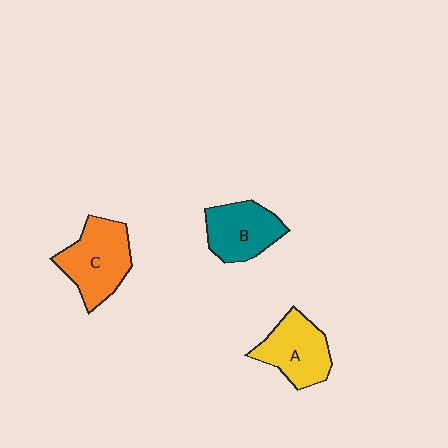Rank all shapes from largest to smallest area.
From largest to smallest: C (orange), A (yellow), B (teal).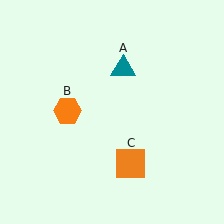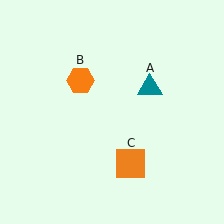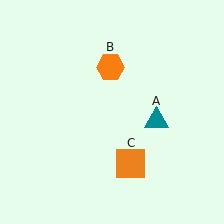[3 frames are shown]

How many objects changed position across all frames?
2 objects changed position: teal triangle (object A), orange hexagon (object B).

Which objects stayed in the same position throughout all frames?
Orange square (object C) remained stationary.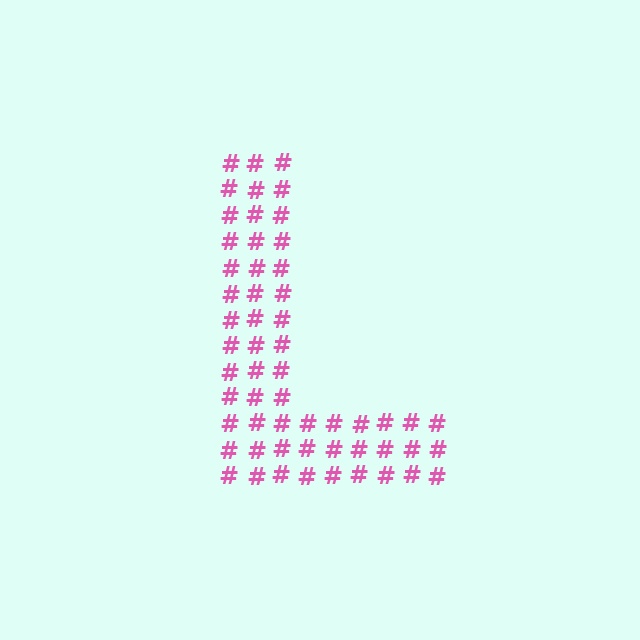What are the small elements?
The small elements are hash symbols.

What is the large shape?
The large shape is the letter L.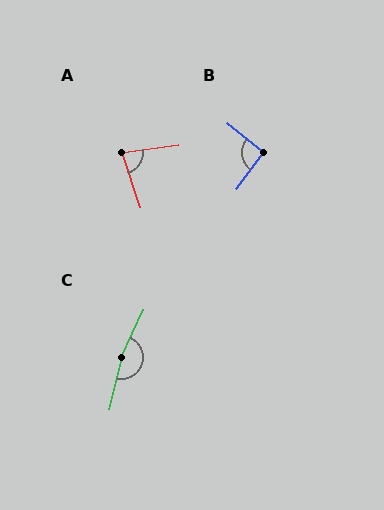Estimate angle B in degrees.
Approximately 91 degrees.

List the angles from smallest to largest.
A (79°), B (91°), C (168°).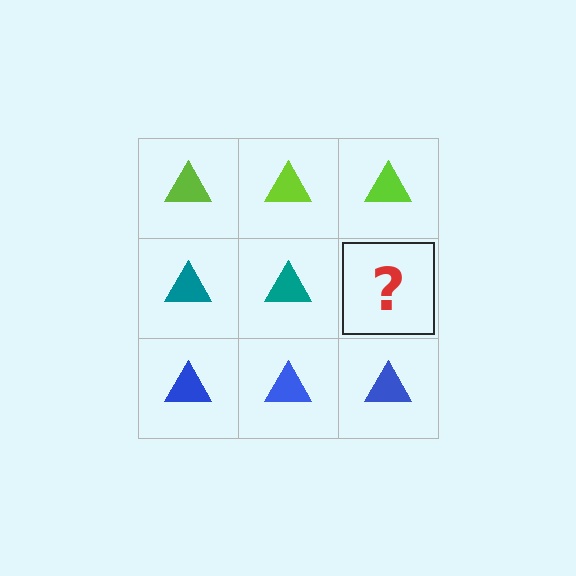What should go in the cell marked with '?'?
The missing cell should contain a teal triangle.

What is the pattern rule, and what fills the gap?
The rule is that each row has a consistent color. The gap should be filled with a teal triangle.